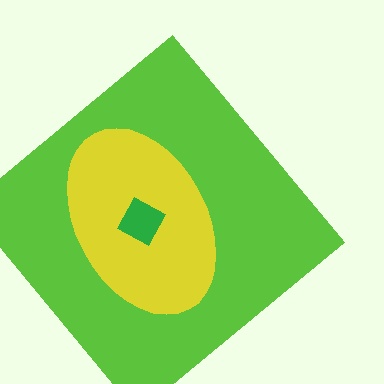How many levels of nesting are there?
3.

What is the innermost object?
The green diamond.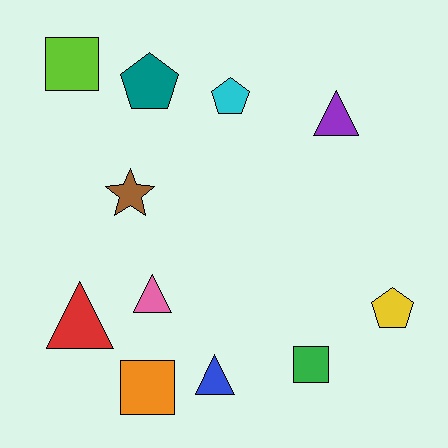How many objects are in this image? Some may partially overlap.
There are 11 objects.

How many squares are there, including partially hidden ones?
There are 3 squares.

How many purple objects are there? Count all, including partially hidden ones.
There is 1 purple object.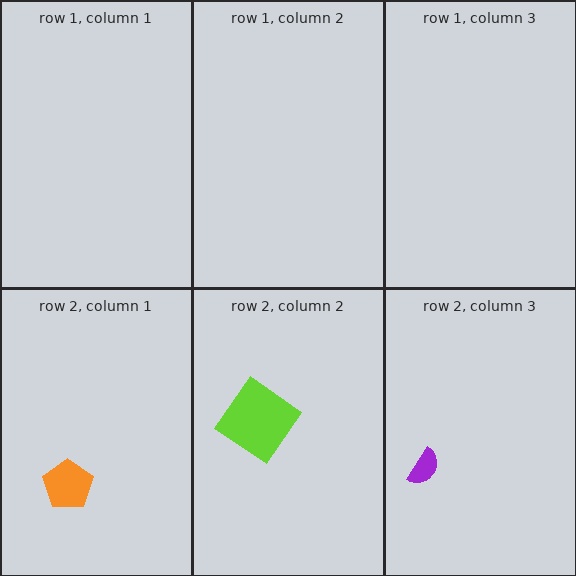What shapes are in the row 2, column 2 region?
The lime diamond.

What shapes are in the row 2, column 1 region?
The orange pentagon.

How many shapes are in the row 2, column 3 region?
1.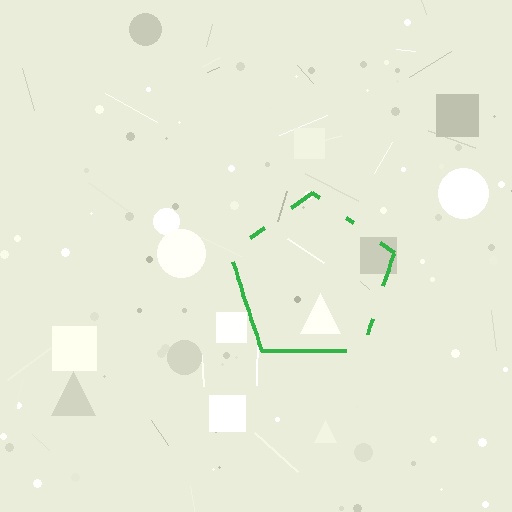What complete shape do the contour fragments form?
The contour fragments form a pentagon.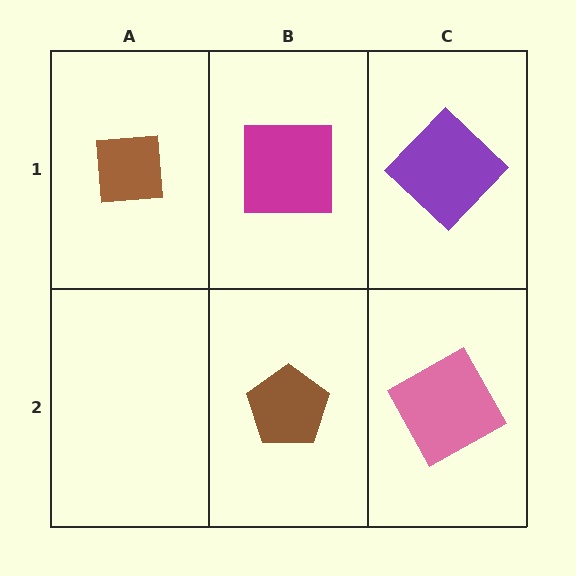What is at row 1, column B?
A magenta square.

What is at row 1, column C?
A purple diamond.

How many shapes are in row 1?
3 shapes.